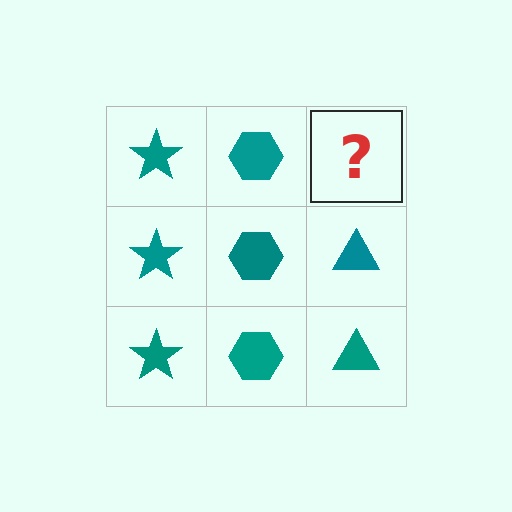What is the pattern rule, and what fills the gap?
The rule is that each column has a consistent shape. The gap should be filled with a teal triangle.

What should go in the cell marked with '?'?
The missing cell should contain a teal triangle.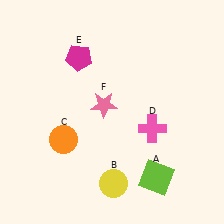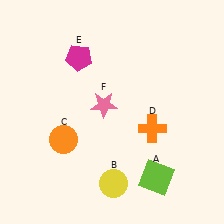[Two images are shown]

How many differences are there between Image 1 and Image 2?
There is 1 difference between the two images.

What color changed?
The cross (D) changed from pink in Image 1 to orange in Image 2.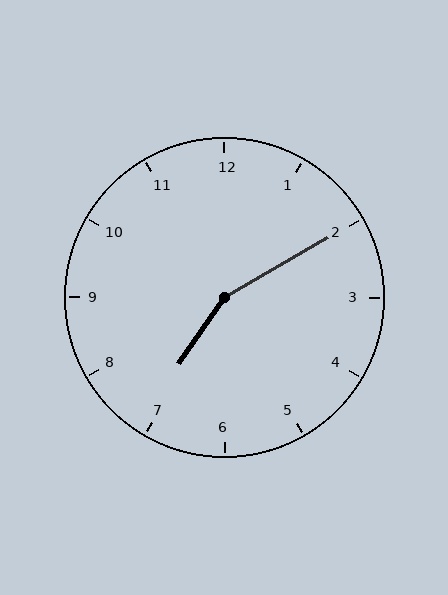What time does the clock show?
7:10.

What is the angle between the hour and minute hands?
Approximately 155 degrees.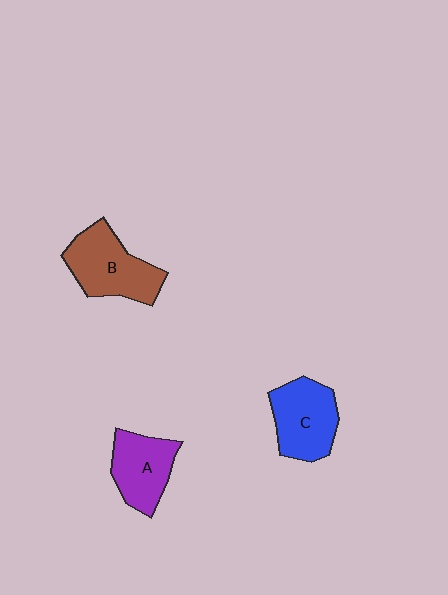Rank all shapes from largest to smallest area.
From largest to smallest: B (brown), C (blue), A (purple).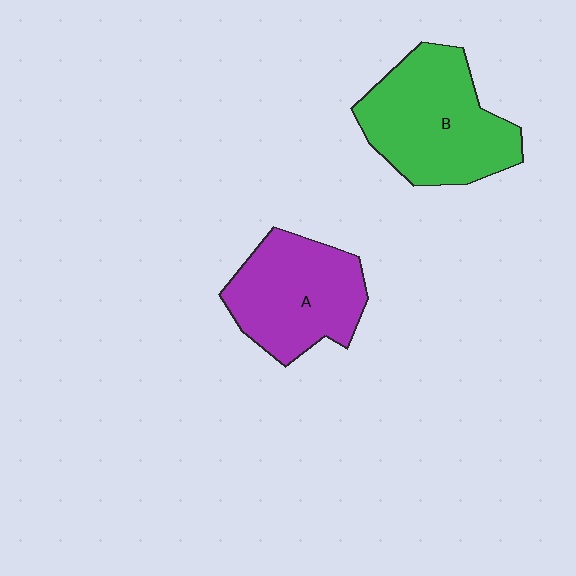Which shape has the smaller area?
Shape A (purple).